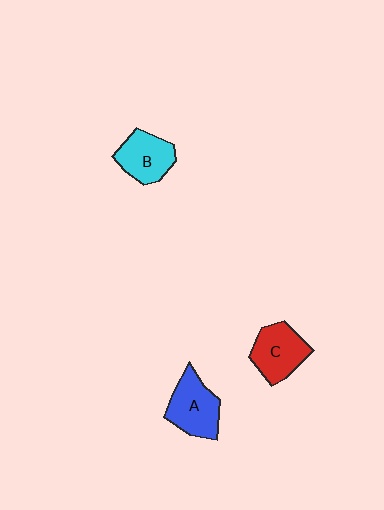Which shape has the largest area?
Shape A (blue).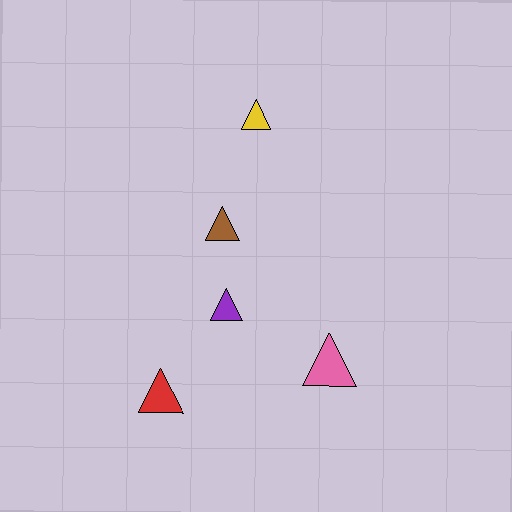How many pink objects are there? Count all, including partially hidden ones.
There is 1 pink object.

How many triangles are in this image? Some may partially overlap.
There are 5 triangles.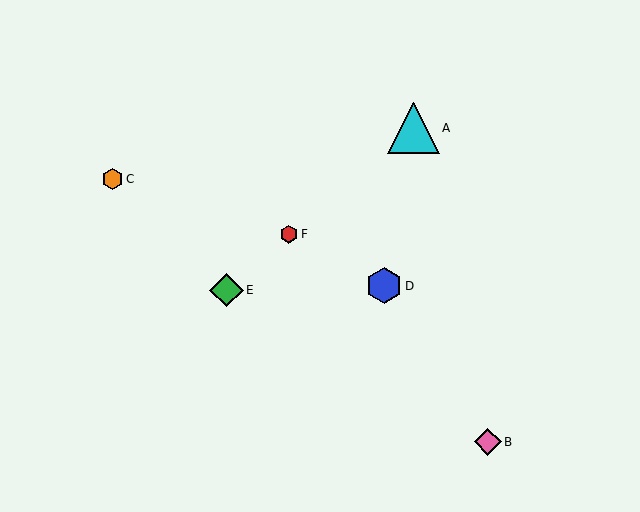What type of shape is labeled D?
Shape D is a blue hexagon.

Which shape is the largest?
The cyan triangle (labeled A) is the largest.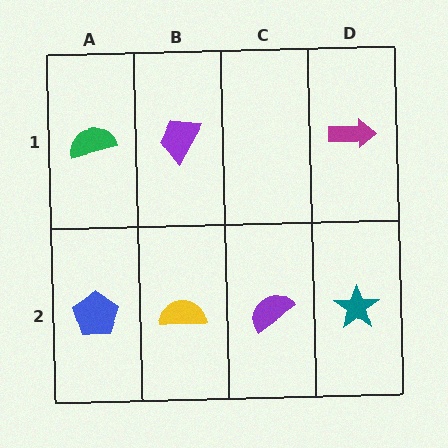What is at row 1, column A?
A green semicircle.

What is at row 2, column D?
A teal star.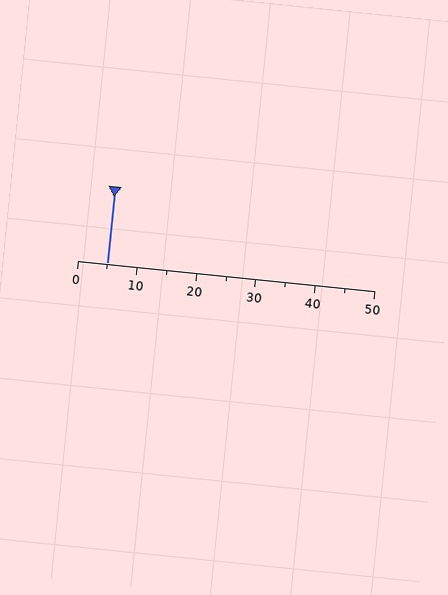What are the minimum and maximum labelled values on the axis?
The axis runs from 0 to 50.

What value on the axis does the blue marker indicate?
The marker indicates approximately 5.